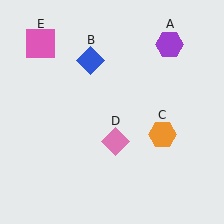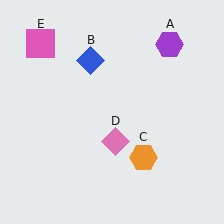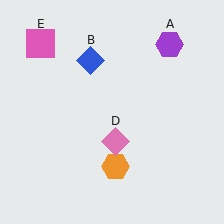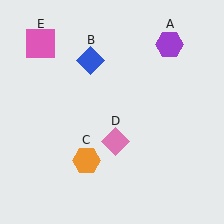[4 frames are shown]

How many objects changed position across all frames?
1 object changed position: orange hexagon (object C).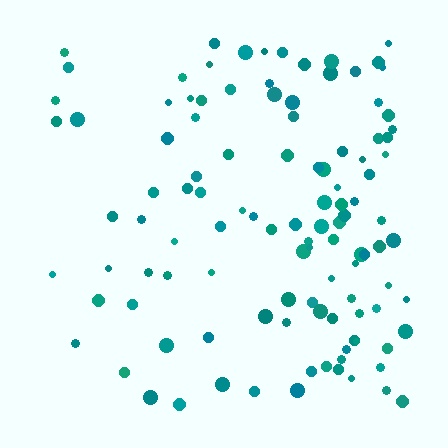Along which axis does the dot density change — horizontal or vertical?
Horizontal.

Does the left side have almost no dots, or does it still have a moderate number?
Still a moderate number, just noticeably fewer than the right.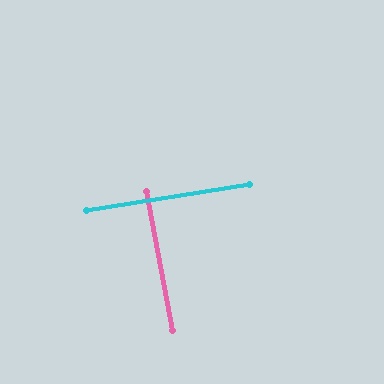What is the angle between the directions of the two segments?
Approximately 89 degrees.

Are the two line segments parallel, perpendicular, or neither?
Perpendicular — they meet at approximately 89°.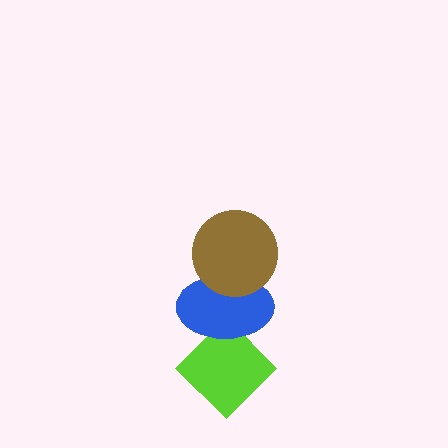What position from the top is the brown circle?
The brown circle is 1st from the top.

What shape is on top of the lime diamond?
The blue ellipse is on top of the lime diamond.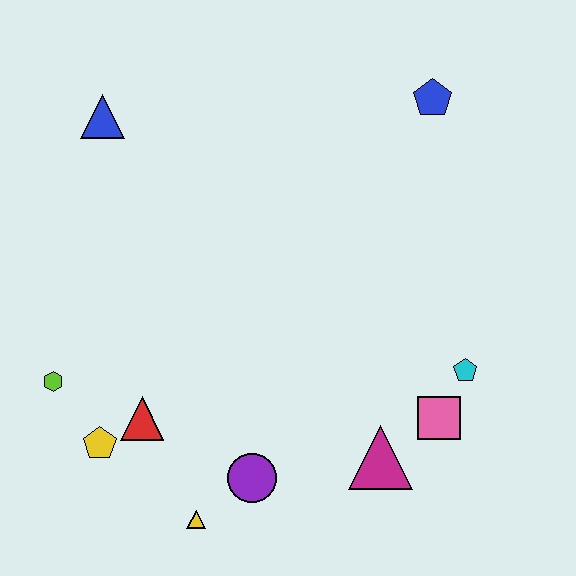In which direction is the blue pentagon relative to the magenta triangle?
The blue pentagon is above the magenta triangle.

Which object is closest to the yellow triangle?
The purple circle is closest to the yellow triangle.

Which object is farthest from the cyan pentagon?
The blue triangle is farthest from the cyan pentagon.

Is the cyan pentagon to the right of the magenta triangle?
Yes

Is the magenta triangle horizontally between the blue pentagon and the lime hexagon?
Yes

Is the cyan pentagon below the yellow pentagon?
No